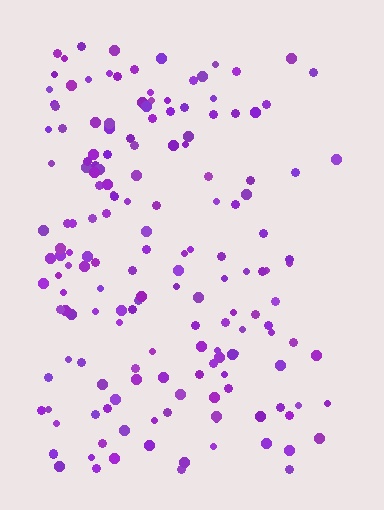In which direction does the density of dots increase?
From right to left, with the left side densest.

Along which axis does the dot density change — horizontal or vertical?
Horizontal.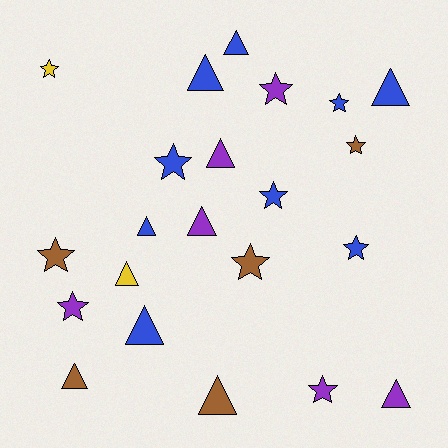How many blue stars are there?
There are 4 blue stars.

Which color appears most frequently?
Blue, with 9 objects.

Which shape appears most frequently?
Star, with 11 objects.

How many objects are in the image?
There are 22 objects.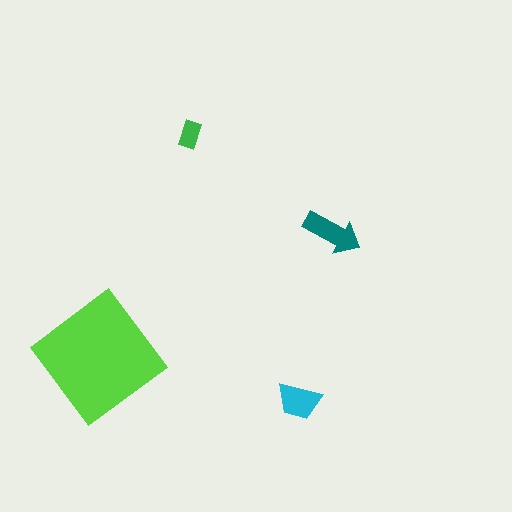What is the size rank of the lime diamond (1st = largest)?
1st.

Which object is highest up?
The green rectangle is topmost.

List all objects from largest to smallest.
The lime diamond, the teal arrow, the cyan trapezoid, the green rectangle.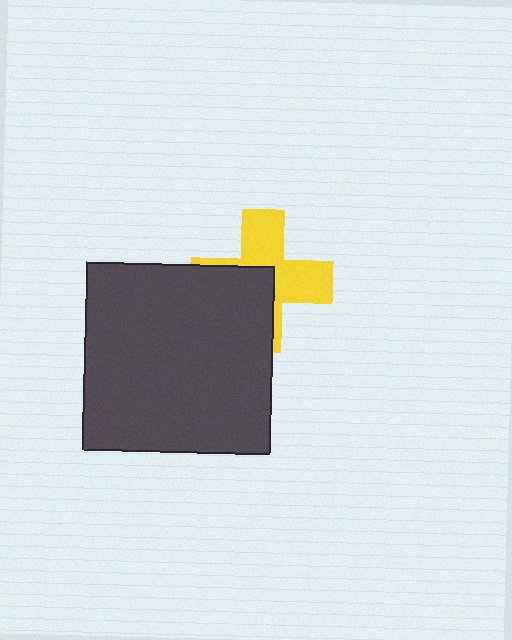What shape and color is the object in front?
The object in front is a dark gray square.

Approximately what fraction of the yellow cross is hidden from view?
Roughly 46% of the yellow cross is hidden behind the dark gray square.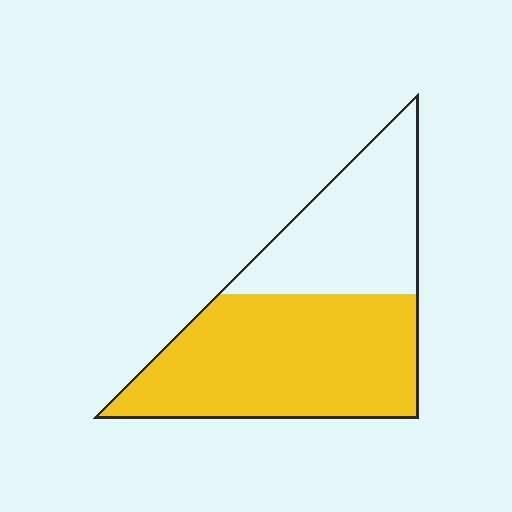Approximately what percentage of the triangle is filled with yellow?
Approximately 60%.